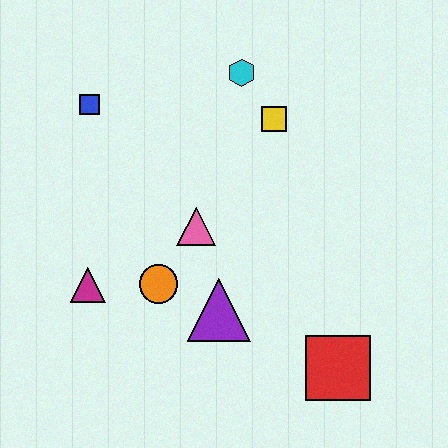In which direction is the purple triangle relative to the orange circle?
The purple triangle is to the right of the orange circle.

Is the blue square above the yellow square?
Yes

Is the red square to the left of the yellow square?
No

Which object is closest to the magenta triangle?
The orange circle is closest to the magenta triangle.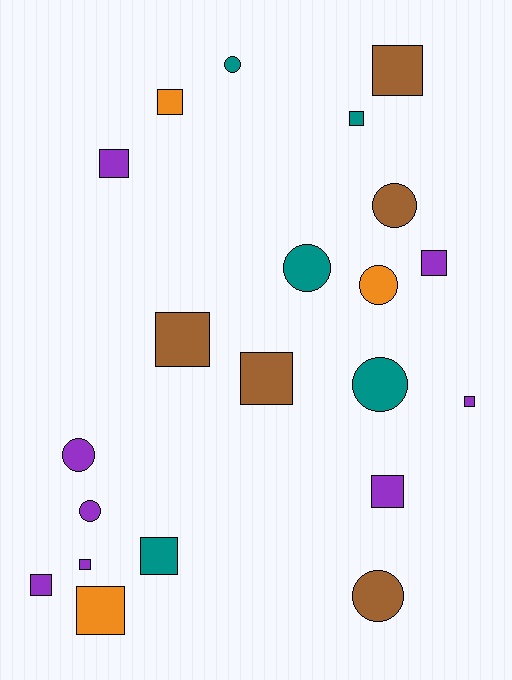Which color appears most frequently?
Purple, with 8 objects.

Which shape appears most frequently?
Square, with 13 objects.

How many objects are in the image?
There are 21 objects.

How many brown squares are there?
There are 3 brown squares.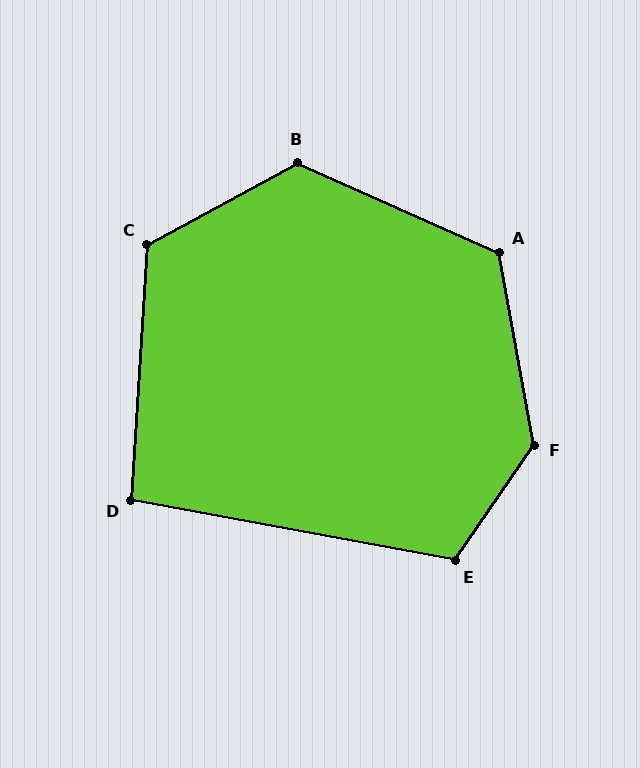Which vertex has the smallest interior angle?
D, at approximately 97 degrees.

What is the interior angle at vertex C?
Approximately 122 degrees (obtuse).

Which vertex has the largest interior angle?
F, at approximately 136 degrees.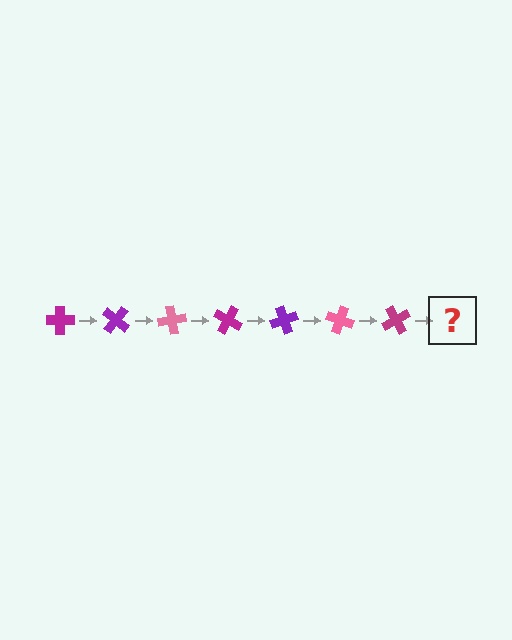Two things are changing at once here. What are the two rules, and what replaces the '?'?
The two rules are that it rotates 40 degrees each step and the color cycles through magenta, purple, and pink. The '?' should be a purple cross, rotated 280 degrees from the start.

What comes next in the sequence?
The next element should be a purple cross, rotated 280 degrees from the start.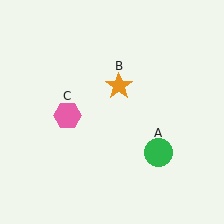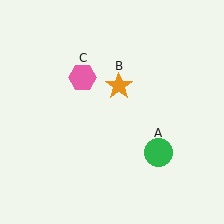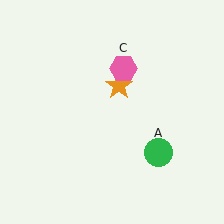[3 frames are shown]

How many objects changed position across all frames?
1 object changed position: pink hexagon (object C).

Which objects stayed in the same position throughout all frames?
Green circle (object A) and orange star (object B) remained stationary.